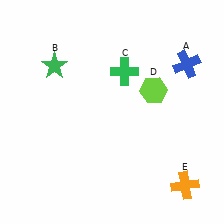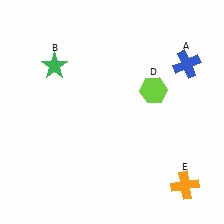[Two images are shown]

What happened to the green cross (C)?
The green cross (C) was removed in Image 2. It was in the top-right area of Image 1.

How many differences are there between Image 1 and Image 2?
There is 1 difference between the two images.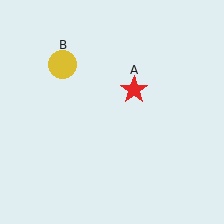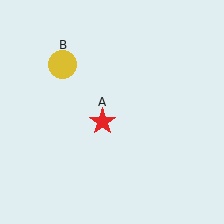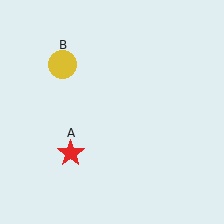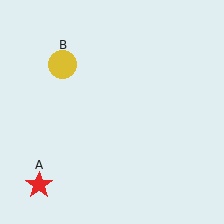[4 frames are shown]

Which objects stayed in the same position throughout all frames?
Yellow circle (object B) remained stationary.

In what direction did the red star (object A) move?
The red star (object A) moved down and to the left.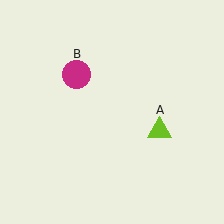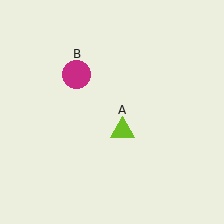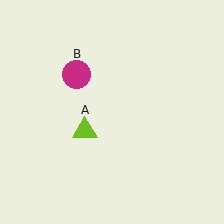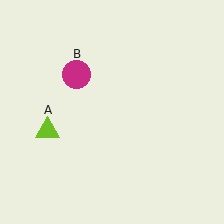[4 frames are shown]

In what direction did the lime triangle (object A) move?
The lime triangle (object A) moved left.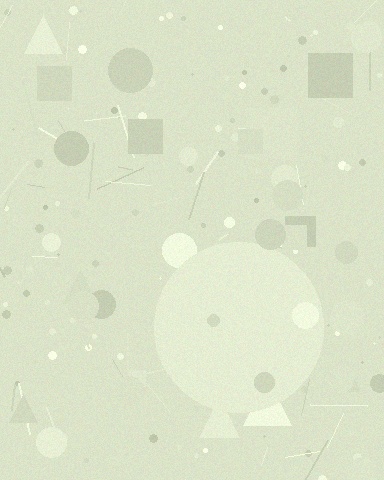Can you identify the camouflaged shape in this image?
The camouflaged shape is a circle.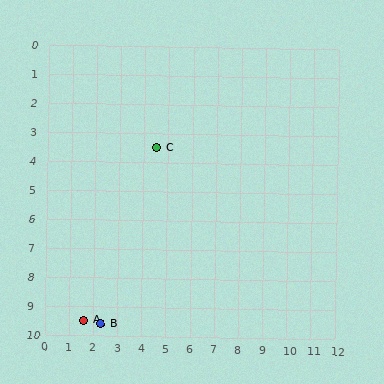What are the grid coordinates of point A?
Point A is at approximately (1.6, 9.5).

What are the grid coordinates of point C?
Point C is at approximately (4.5, 3.5).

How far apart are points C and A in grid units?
Points C and A are about 6.7 grid units apart.